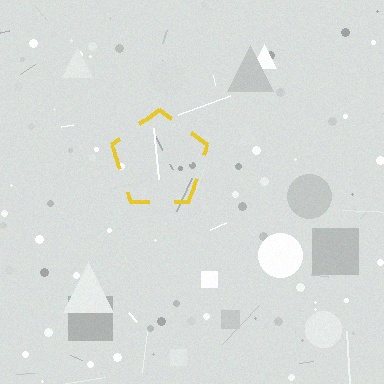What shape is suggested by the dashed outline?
The dashed outline suggests a pentagon.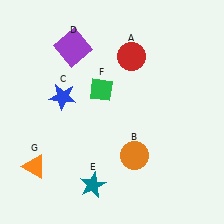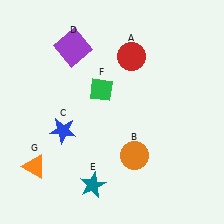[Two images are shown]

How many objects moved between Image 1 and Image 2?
1 object moved between the two images.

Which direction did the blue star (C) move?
The blue star (C) moved down.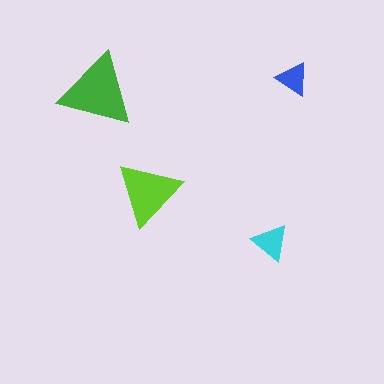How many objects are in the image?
There are 4 objects in the image.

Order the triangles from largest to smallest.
the green one, the lime one, the cyan one, the blue one.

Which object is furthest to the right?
The blue triangle is rightmost.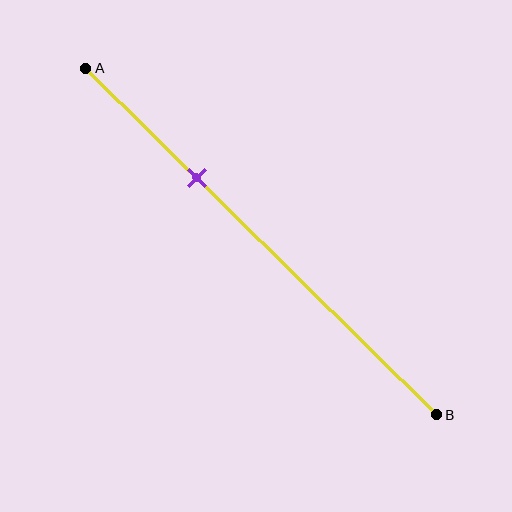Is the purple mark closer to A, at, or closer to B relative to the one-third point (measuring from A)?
The purple mark is approximately at the one-third point of segment AB.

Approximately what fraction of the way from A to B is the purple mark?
The purple mark is approximately 30% of the way from A to B.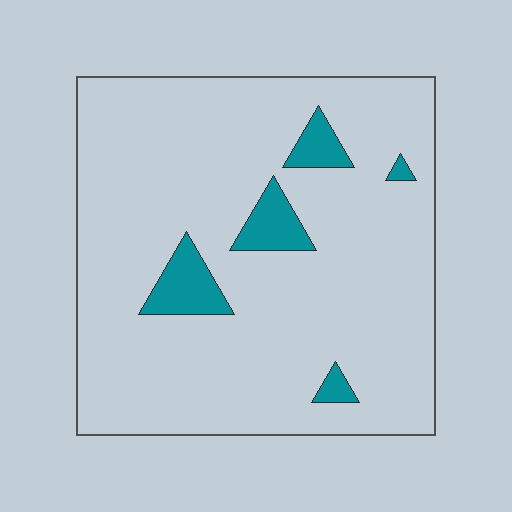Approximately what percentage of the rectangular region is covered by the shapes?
Approximately 10%.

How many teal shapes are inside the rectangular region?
5.